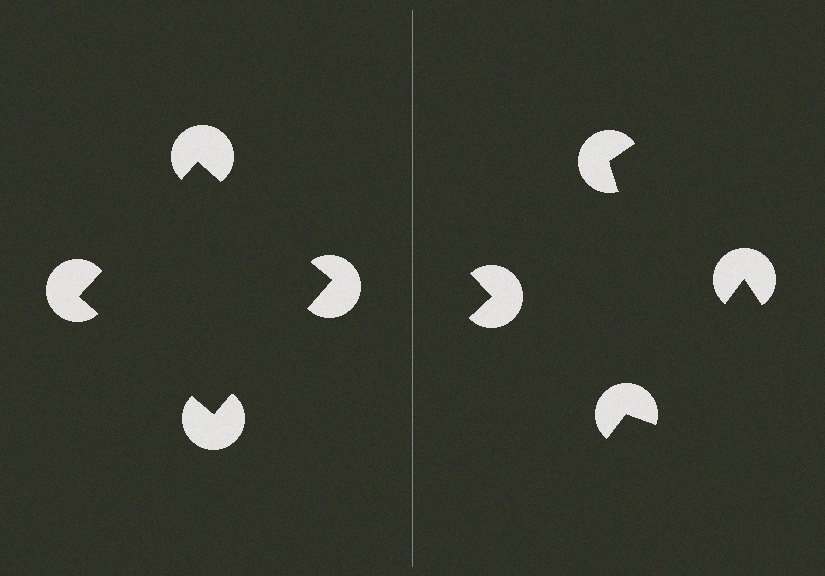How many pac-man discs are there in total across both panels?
8 — 4 on each side.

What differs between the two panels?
The pac-man discs are positioned identically on both sides; only the wedge orientations differ. On the left they align to a square; on the right they are misaligned.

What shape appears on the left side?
An illusory square.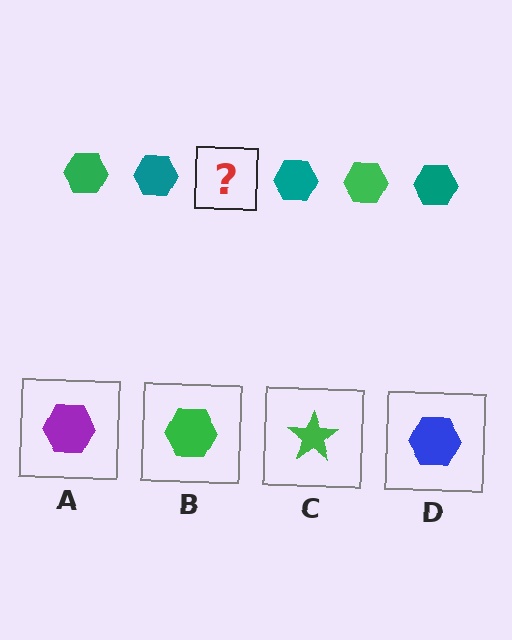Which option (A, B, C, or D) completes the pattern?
B.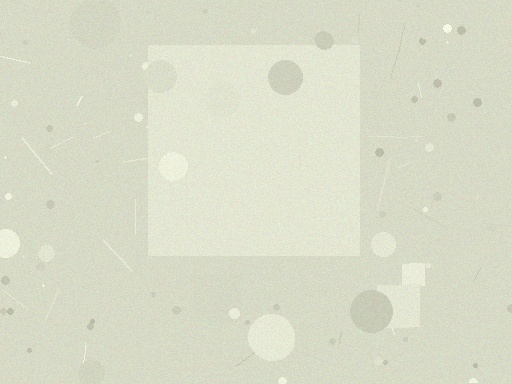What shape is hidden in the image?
A square is hidden in the image.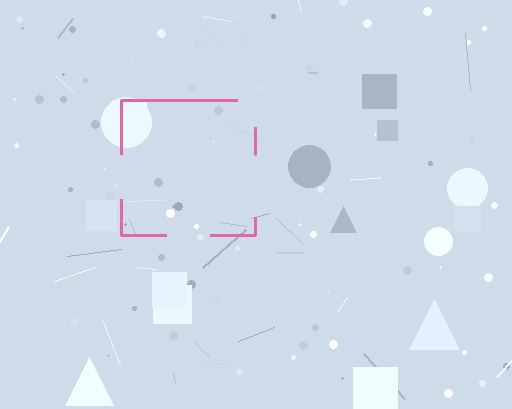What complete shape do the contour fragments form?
The contour fragments form a square.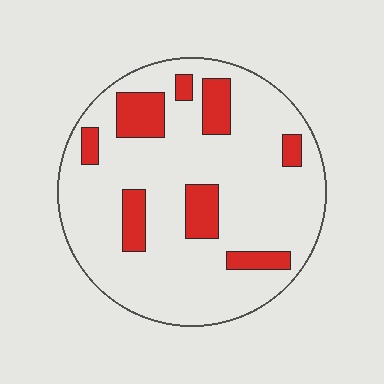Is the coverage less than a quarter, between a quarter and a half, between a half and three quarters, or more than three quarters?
Less than a quarter.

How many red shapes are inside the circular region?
8.